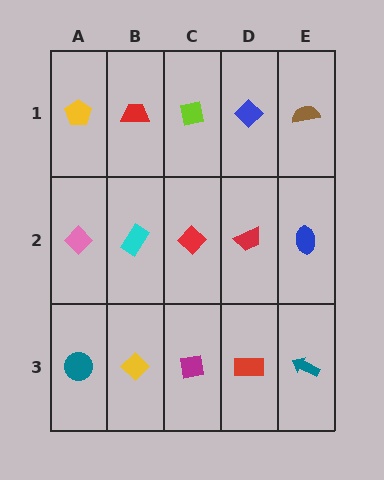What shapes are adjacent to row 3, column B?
A cyan rectangle (row 2, column B), a teal circle (row 3, column A), a magenta square (row 3, column C).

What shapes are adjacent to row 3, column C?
A red diamond (row 2, column C), a yellow diamond (row 3, column B), a red rectangle (row 3, column D).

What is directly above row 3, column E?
A blue ellipse.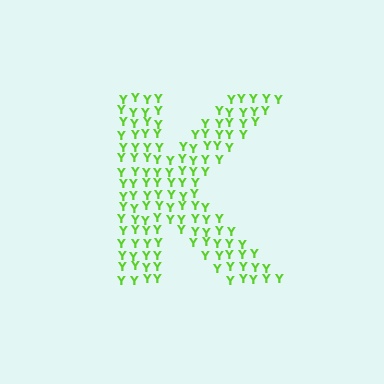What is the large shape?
The large shape is the letter K.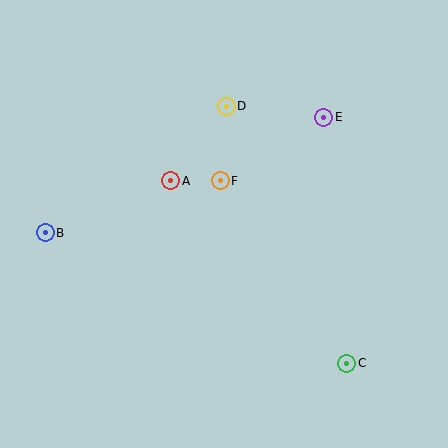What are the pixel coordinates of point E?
Point E is at (324, 117).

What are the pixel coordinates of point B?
Point B is at (45, 233).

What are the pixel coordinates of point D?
Point D is at (226, 106).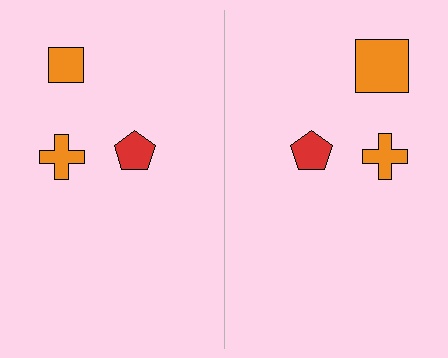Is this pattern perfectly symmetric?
No, the pattern is not perfectly symmetric. The orange square on the right side has a different size than its mirror counterpart.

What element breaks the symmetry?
The orange square on the right side has a different size than its mirror counterpart.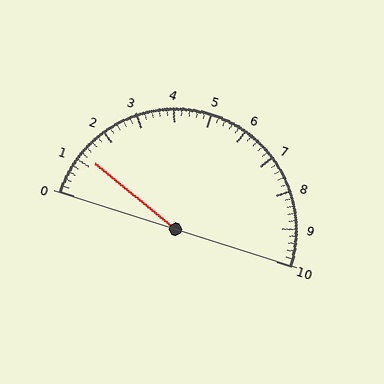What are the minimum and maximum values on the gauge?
The gauge ranges from 0 to 10.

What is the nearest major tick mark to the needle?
The nearest major tick mark is 1.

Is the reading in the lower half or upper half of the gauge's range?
The reading is in the lower half of the range (0 to 10).